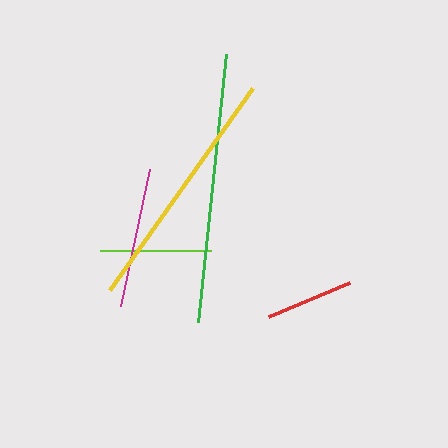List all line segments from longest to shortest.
From longest to shortest: green, yellow, magenta, lime, red.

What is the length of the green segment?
The green segment is approximately 269 pixels long.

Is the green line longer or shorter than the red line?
The green line is longer than the red line.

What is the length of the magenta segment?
The magenta segment is approximately 141 pixels long.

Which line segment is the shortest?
The red line is the shortest at approximately 87 pixels.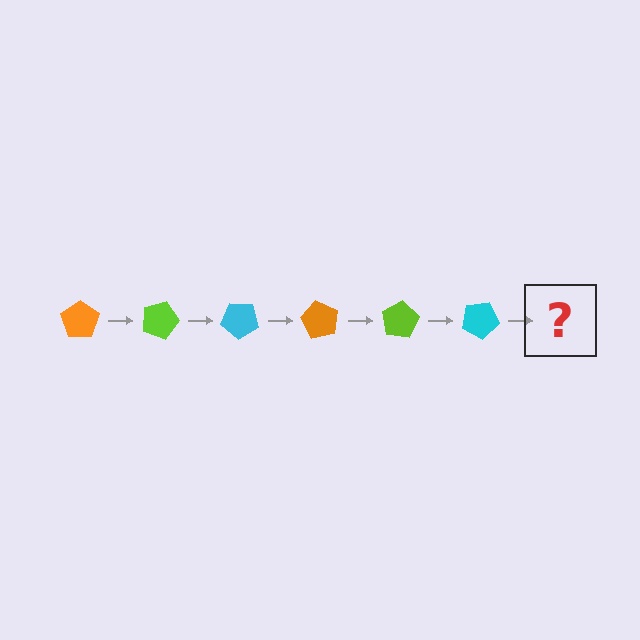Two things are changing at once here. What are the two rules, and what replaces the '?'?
The two rules are that it rotates 20 degrees each step and the color cycles through orange, lime, and cyan. The '?' should be an orange pentagon, rotated 120 degrees from the start.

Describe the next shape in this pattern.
It should be an orange pentagon, rotated 120 degrees from the start.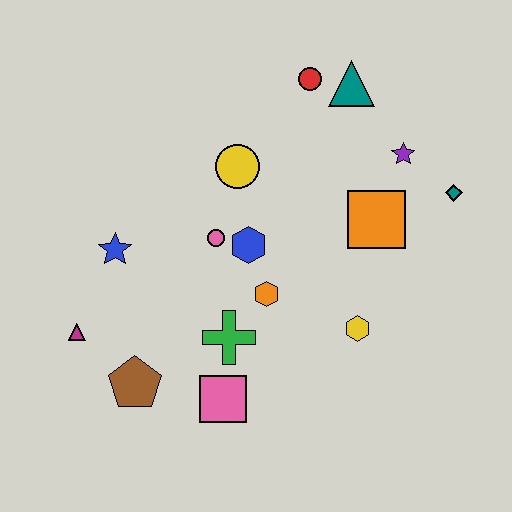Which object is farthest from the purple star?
The magenta triangle is farthest from the purple star.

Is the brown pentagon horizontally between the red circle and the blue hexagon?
No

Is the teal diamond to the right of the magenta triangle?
Yes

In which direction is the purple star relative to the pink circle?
The purple star is to the right of the pink circle.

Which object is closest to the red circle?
The teal triangle is closest to the red circle.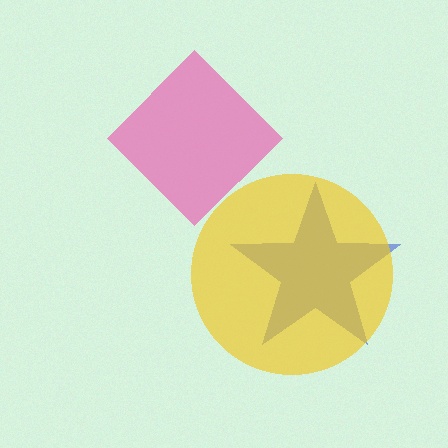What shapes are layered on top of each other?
The layered shapes are: a pink diamond, a blue star, a yellow circle.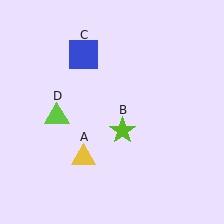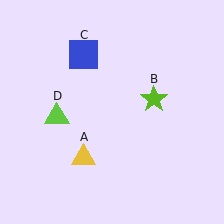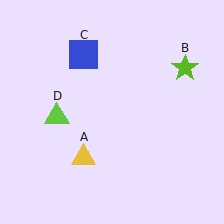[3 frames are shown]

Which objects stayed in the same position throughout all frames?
Yellow triangle (object A) and blue square (object C) and lime triangle (object D) remained stationary.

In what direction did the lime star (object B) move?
The lime star (object B) moved up and to the right.